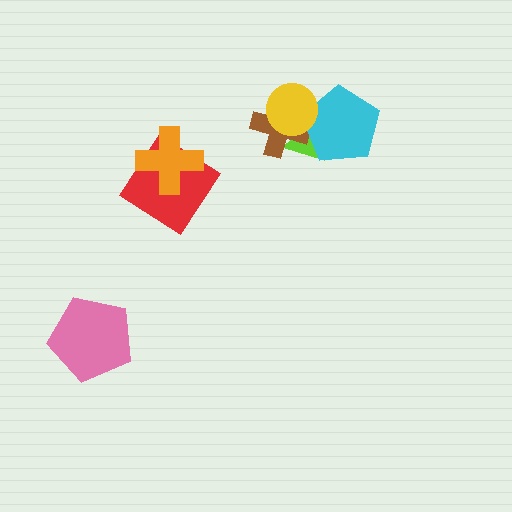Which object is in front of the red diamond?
The orange cross is in front of the red diamond.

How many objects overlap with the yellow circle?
3 objects overlap with the yellow circle.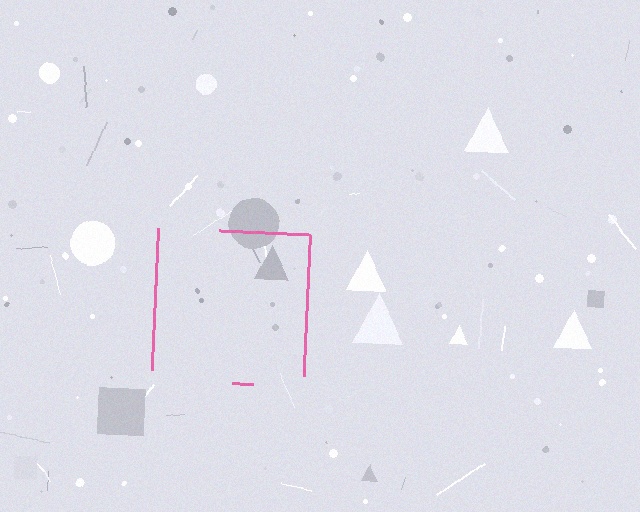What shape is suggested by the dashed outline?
The dashed outline suggests a square.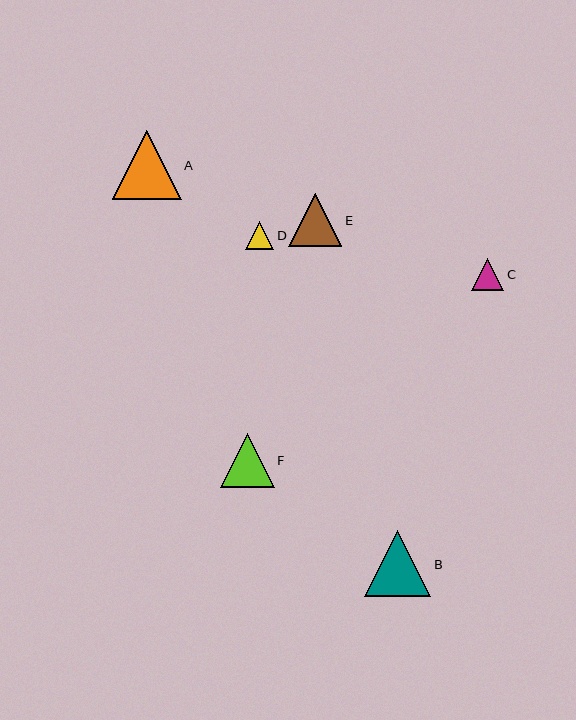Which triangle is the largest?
Triangle A is the largest with a size of approximately 69 pixels.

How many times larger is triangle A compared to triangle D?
Triangle A is approximately 2.4 times the size of triangle D.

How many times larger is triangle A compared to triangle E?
Triangle A is approximately 1.3 times the size of triangle E.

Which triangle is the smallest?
Triangle D is the smallest with a size of approximately 28 pixels.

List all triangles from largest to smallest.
From largest to smallest: A, B, F, E, C, D.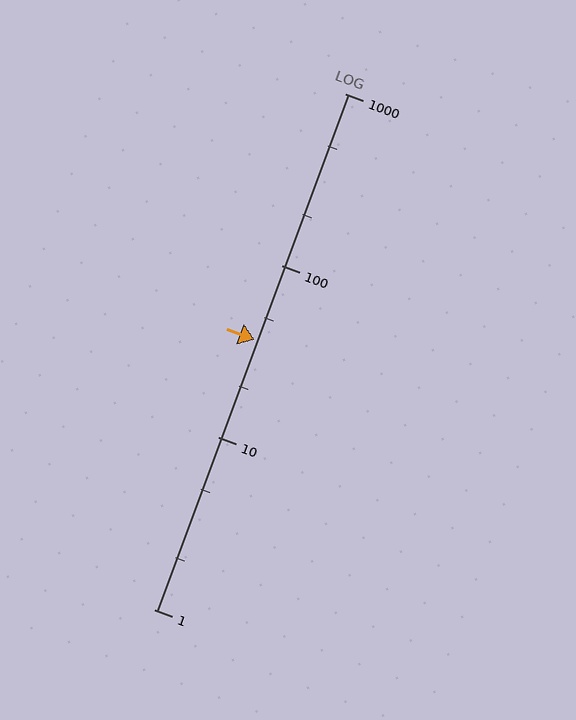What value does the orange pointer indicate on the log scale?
The pointer indicates approximately 37.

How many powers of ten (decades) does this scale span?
The scale spans 3 decades, from 1 to 1000.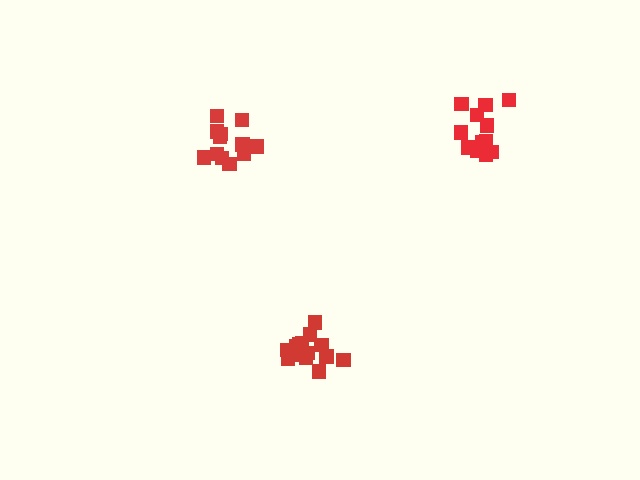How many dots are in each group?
Group 1: 13 dots, Group 2: 14 dots, Group 3: 12 dots (39 total).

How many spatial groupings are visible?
There are 3 spatial groupings.